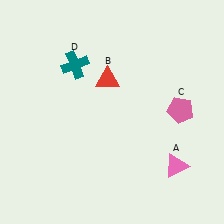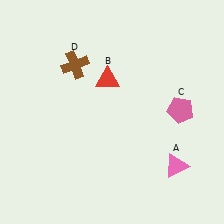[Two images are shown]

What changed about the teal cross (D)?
In Image 1, D is teal. In Image 2, it changed to brown.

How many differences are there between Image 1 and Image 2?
There is 1 difference between the two images.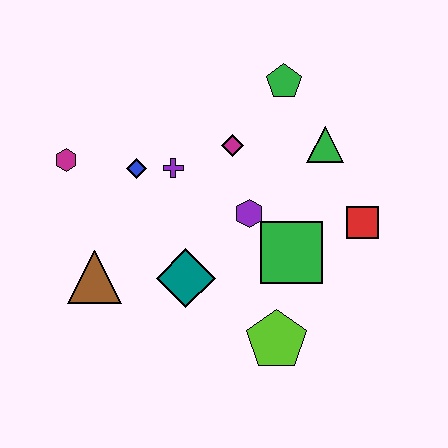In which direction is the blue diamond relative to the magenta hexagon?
The blue diamond is to the right of the magenta hexagon.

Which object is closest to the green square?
The purple hexagon is closest to the green square.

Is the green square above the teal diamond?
Yes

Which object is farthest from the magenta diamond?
The lime pentagon is farthest from the magenta diamond.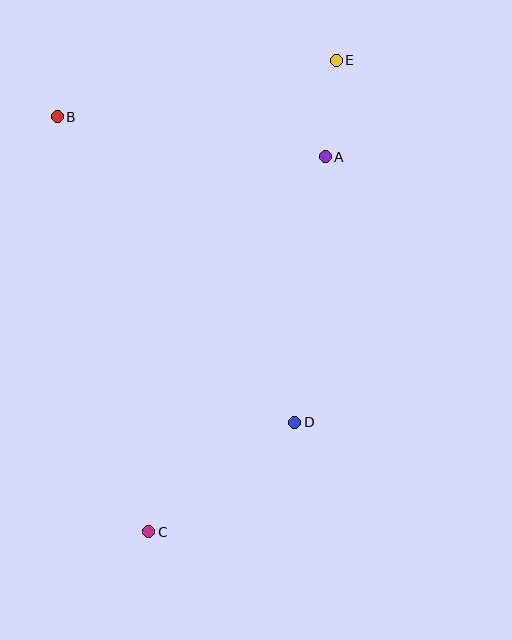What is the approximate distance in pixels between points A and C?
The distance between A and C is approximately 415 pixels.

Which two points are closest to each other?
Points A and E are closest to each other.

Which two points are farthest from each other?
Points C and E are farthest from each other.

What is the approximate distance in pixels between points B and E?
The distance between B and E is approximately 285 pixels.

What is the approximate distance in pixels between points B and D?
The distance between B and D is approximately 387 pixels.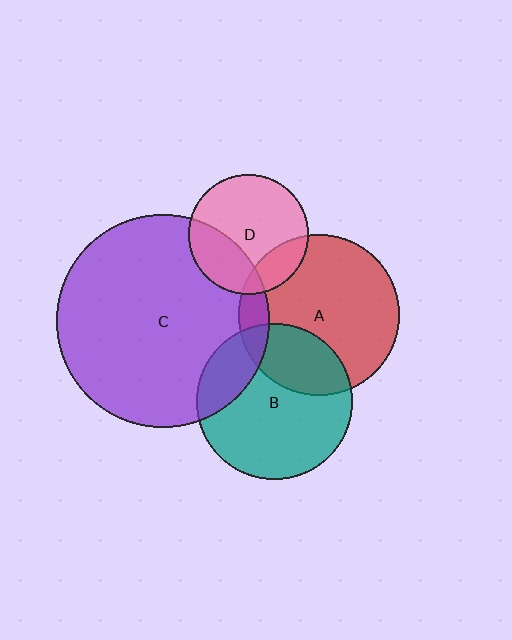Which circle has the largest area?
Circle C (purple).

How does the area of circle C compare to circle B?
Approximately 1.9 times.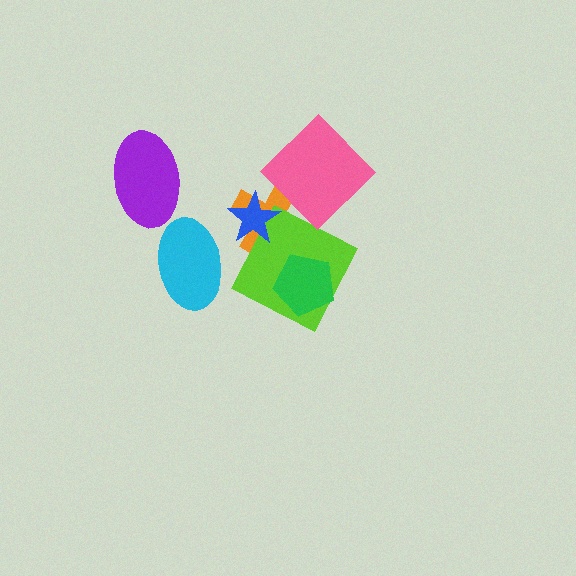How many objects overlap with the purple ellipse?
0 objects overlap with the purple ellipse.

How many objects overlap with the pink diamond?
1 object overlaps with the pink diamond.